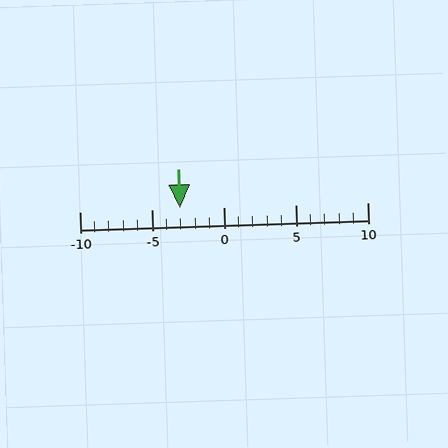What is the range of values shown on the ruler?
The ruler shows values from -10 to 10.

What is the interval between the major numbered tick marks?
The major tick marks are spaced 5 units apart.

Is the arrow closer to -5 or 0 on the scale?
The arrow is closer to -5.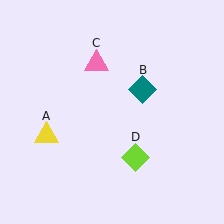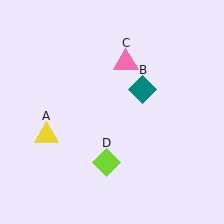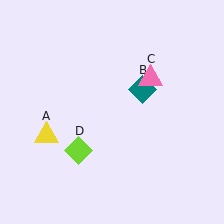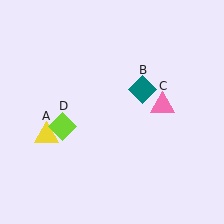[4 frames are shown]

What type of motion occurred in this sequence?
The pink triangle (object C), lime diamond (object D) rotated clockwise around the center of the scene.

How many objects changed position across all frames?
2 objects changed position: pink triangle (object C), lime diamond (object D).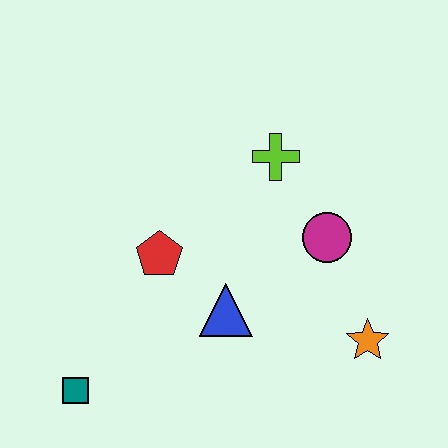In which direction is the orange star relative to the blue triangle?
The orange star is to the right of the blue triangle.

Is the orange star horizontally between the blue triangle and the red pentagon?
No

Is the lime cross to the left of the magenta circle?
Yes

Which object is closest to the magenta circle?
The lime cross is closest to the magenta circle.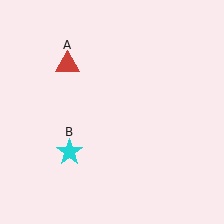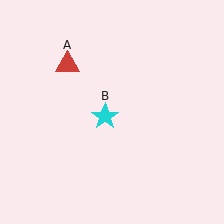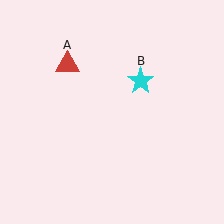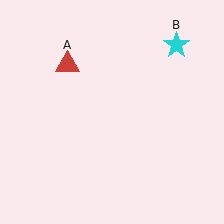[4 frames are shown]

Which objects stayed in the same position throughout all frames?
Red triangle (object A) remained stationary.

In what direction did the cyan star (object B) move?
The cyan star (object B) moved up and to the right.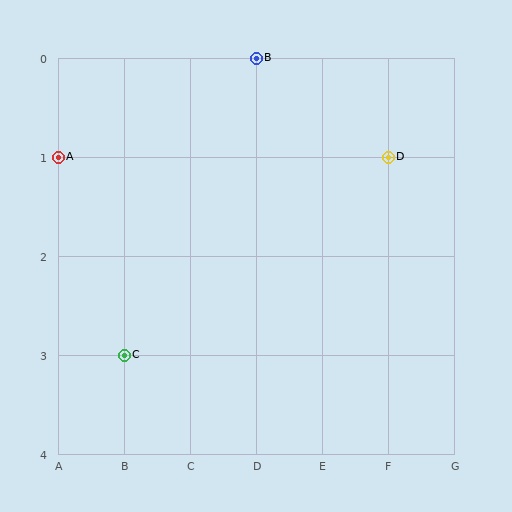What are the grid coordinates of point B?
Point B is at grid coordinates (D, 0).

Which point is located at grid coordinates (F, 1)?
Point D is at (F, 1).